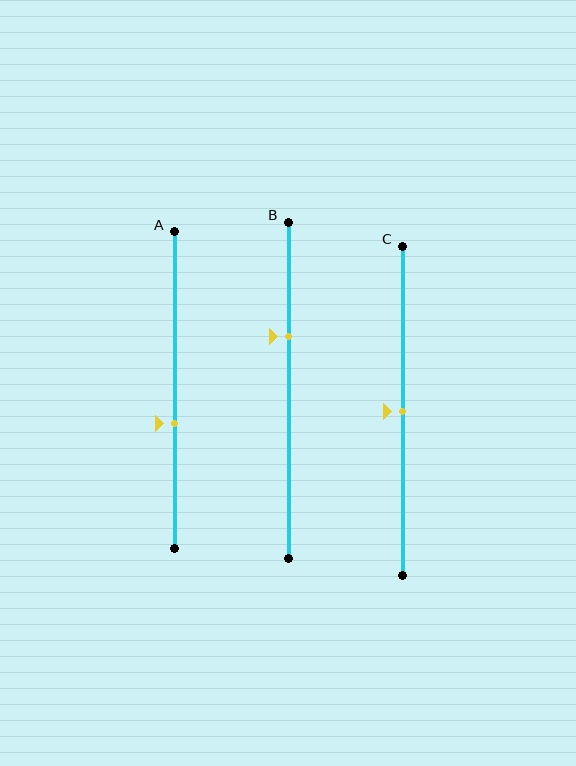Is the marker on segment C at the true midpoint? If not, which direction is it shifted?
Yes, the marker on segment C is at the true midpoint.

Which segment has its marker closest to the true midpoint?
Segment C has its marker closest to the true midpoint.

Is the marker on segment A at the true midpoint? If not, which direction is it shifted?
No, the marker on segment A is shifted downward by about 11% of the segment length.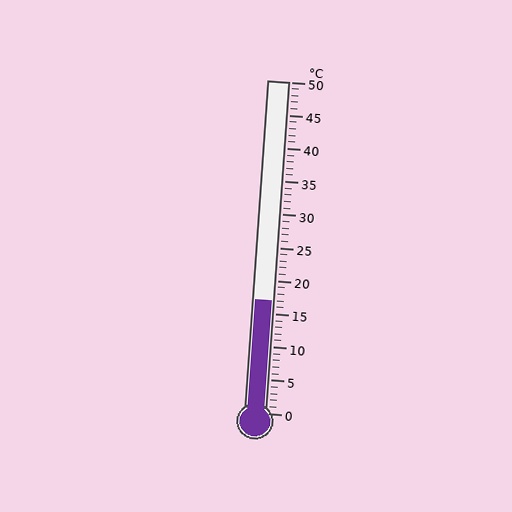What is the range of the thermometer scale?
The thermometer scale ranges from 0°C to 50°C.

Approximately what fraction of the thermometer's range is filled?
The thermometer is filled to approximately 35% of its range.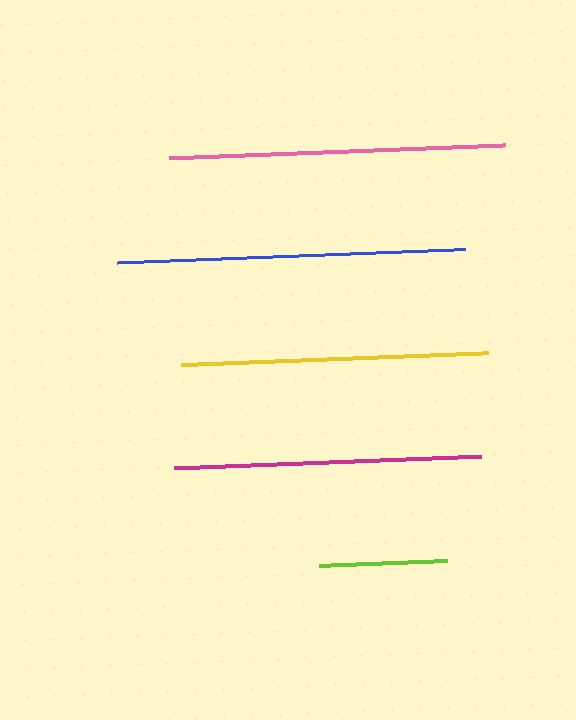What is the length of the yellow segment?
The yellow segment is approximately 308 pixels long.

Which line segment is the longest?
The blue line is the longest at approximately 348 pixels.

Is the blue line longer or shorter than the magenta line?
The blue line is longer than the magenta line.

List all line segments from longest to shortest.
From longest to shortest: blue, pink, yellow, magenta, lime.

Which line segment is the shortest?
The lime line is the shortest at approximately 128 pixels.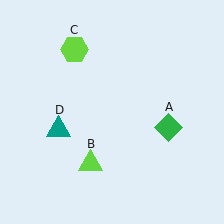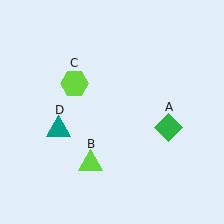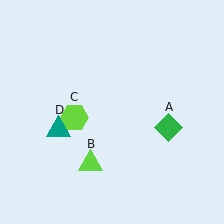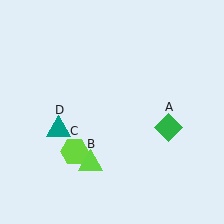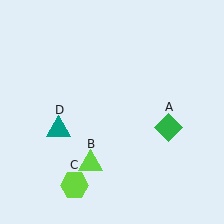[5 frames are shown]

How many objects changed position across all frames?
1 object changed position: lime hexagon (object C).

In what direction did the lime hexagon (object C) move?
The lime hexagon (object C) moved down.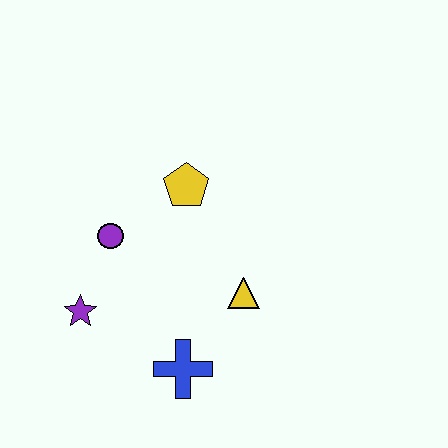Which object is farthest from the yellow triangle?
The purple star is farthest from the yellow triangle.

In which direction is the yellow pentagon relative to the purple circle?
The yellow pentagon is to the right of the purple circle.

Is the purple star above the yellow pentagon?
No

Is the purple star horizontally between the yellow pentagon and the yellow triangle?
No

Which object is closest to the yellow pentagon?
The purple circle is closest to the yellow pentagon.